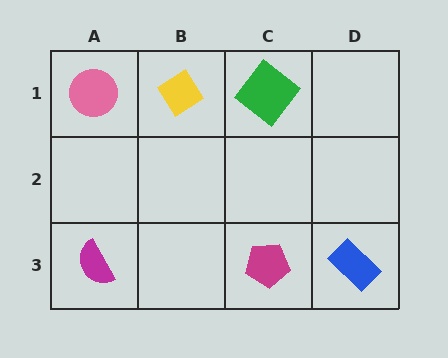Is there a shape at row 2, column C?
No, that cell is empty.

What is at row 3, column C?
A magenta pentagon.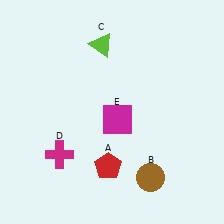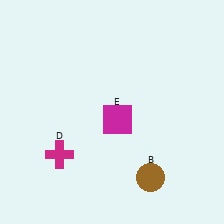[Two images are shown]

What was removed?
The lime triangle (C), the red pentagon (A) were removed in Image 2.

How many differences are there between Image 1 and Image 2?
There are 2 differences between the two images.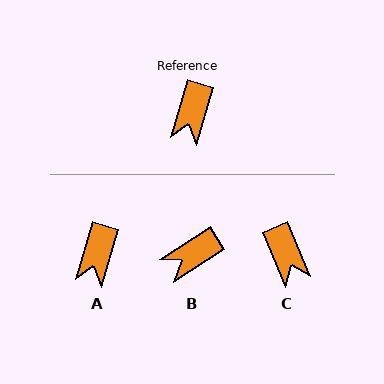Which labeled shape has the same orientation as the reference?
A.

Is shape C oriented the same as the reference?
No, it is off by about 40 degrees.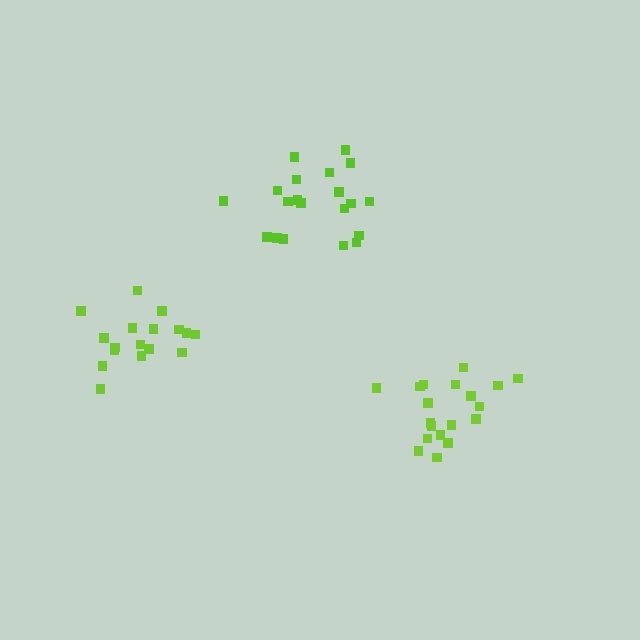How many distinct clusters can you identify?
There are 3 distinct clusters.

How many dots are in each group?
Group 1: 17 dots, Group 2: 20 dots, Group 3: 19 dots (56 total).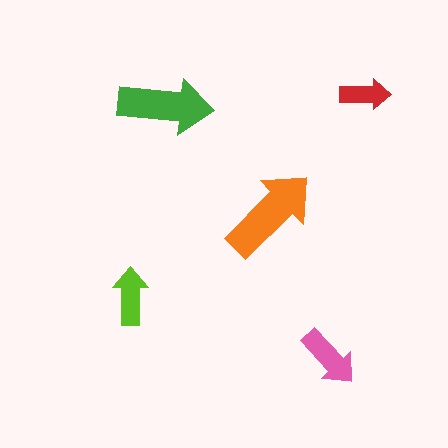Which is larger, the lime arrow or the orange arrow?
The orange one.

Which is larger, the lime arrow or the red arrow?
The lime one.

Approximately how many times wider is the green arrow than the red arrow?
About 2 times wider.